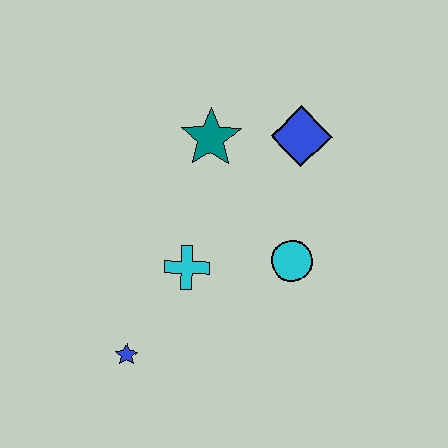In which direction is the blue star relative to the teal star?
The blue star is below the teal star.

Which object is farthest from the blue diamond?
The blue star is farthest from the blue diamond.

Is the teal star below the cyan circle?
No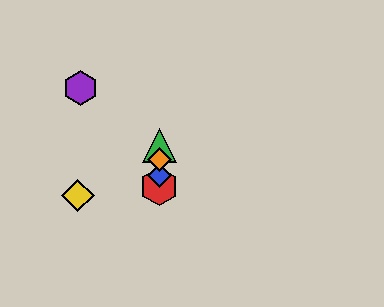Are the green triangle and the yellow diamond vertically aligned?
No, the green triangle is at x≈159 and the yellow diamond is at x≈78.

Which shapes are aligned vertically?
The red hexagon, the blue diamond, the green triangle, the orange diamond are aligned vertically.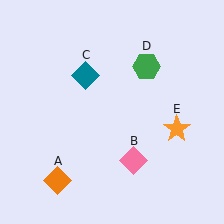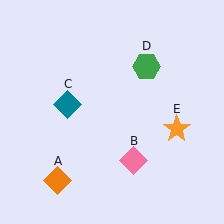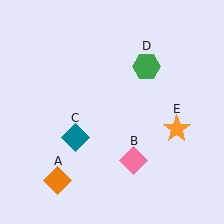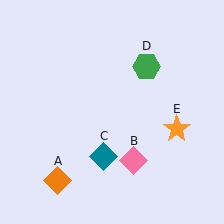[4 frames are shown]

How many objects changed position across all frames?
1 object changed position: teal diamond (object C).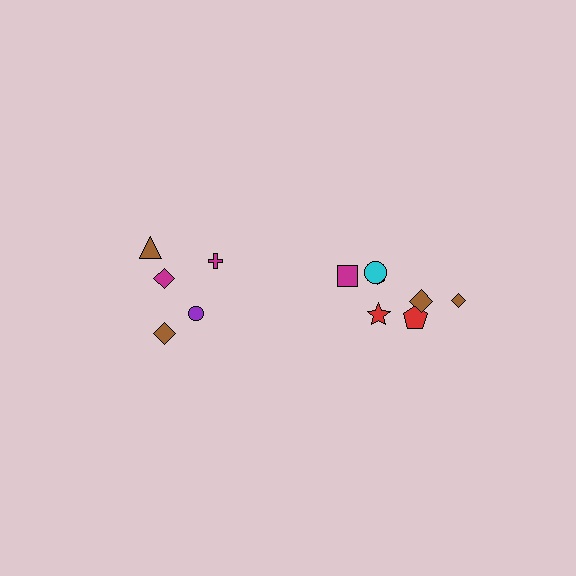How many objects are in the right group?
There are 7 objects.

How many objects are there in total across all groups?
There are 12 objects.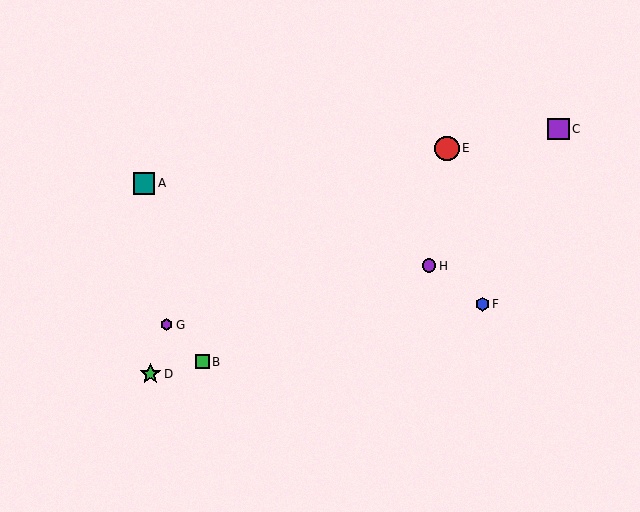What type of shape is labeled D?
Shape D is a green star.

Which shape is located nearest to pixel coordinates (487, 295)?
The blue hexagon (labeled F) at (482, 304) is nearest to that location.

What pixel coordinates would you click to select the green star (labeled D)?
Click at (150, 374) to select the green star D.